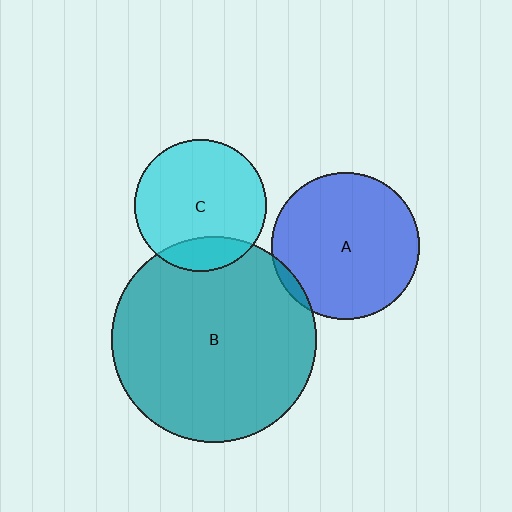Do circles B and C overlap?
Yes.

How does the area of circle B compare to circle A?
Approximately 1.9 times.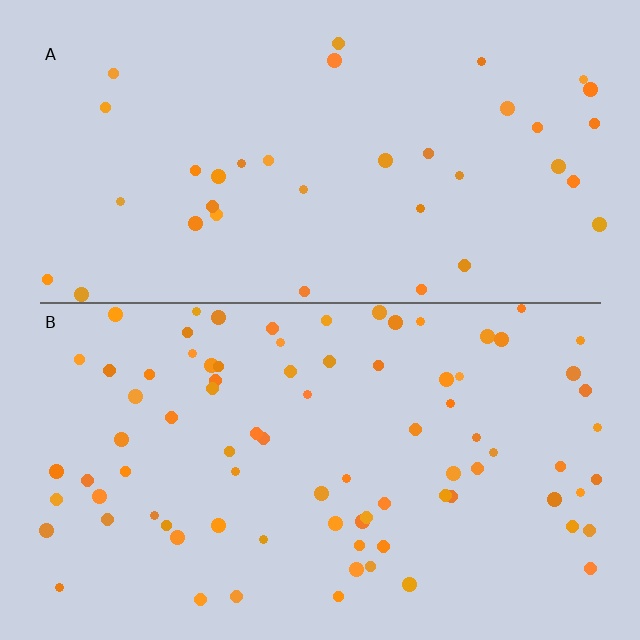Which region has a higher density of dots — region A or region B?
B (the bottom).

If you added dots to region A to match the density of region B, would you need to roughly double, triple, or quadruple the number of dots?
Approximately double.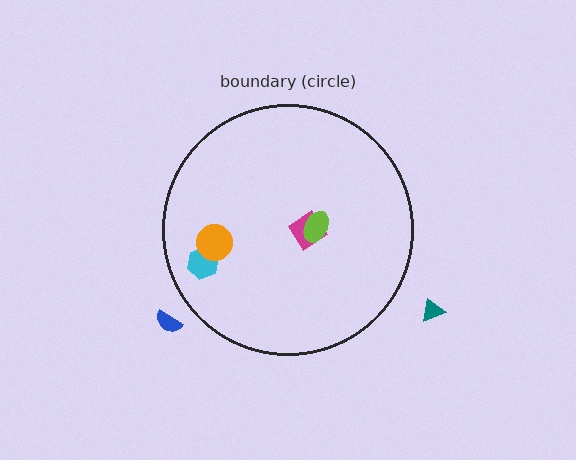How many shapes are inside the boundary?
4 inside, 2 outside.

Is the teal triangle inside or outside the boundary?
Outside.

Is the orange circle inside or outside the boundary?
Inside.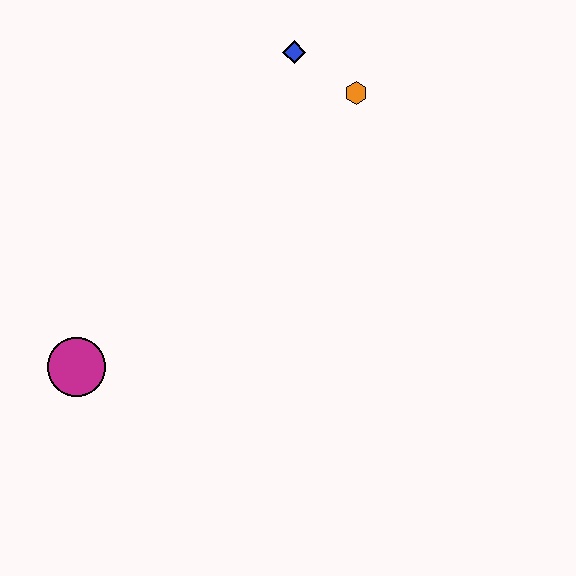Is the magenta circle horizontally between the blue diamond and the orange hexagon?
No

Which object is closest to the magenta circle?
The blue diamond is closest to the magenta circle.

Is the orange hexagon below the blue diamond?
Yes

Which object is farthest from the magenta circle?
The orange hexagon is farthest from the magenta circle.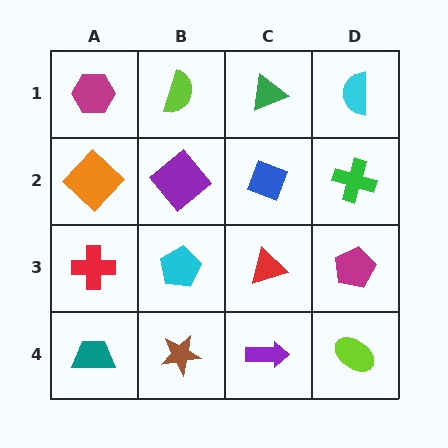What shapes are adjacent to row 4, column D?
A magenta pentagon (row 3, column D), a purple arrow (row 4, column C).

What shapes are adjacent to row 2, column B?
A lime semicircle (row 1, column B), a cyan pentagon (row 3, column B), an orange diamond (row 2, column A), a blue diamond (row 2, column C).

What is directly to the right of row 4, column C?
A lime ellipse.